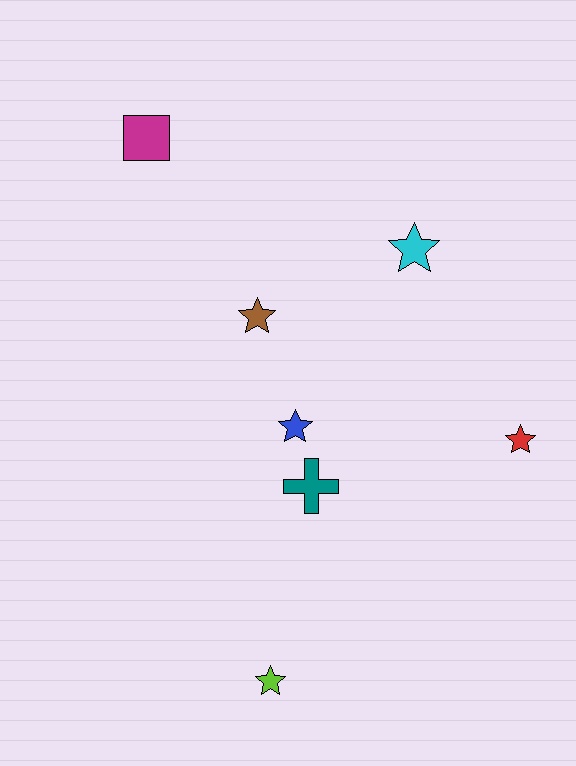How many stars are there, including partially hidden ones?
There are 5 stars.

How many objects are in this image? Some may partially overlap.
There are 7 objects.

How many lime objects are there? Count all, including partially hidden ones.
There is 1 lime object.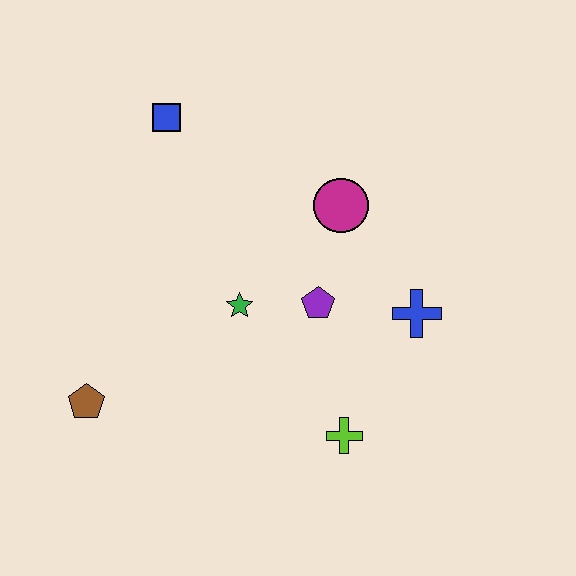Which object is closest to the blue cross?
The purple pentagon is closest to the blue cross.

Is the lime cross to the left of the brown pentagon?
No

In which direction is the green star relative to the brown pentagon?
The green star is to the right of the brown pentagon.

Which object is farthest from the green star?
The blue square is farthest from the green star.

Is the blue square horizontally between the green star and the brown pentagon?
Yes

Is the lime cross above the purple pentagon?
No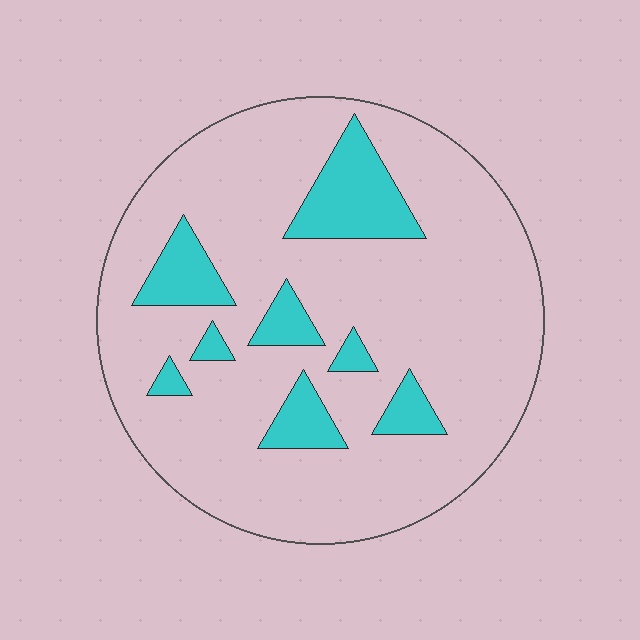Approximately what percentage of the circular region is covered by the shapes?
Approximately 15%.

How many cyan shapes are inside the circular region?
8.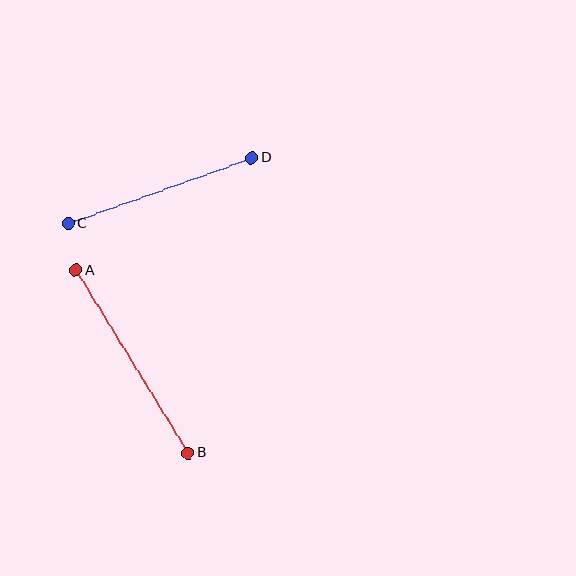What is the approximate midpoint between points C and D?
The midpoint is at approximately (160, 191) pixels.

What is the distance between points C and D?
The distance is approximately 195 pixels.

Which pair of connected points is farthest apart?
Points A and B are farthest apart.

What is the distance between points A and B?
The distance is approximately 214 pixels.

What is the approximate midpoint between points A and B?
The midpoint is at approximately (132, 361) pixels.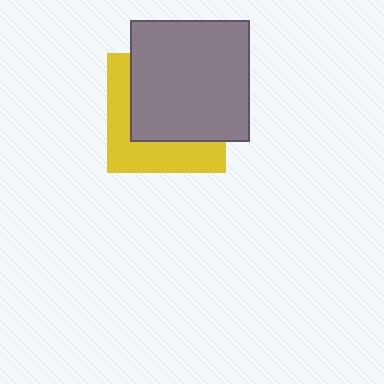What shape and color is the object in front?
The object in front is a gray rectangle.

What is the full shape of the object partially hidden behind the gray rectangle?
The partially hidden object is a yellow square.